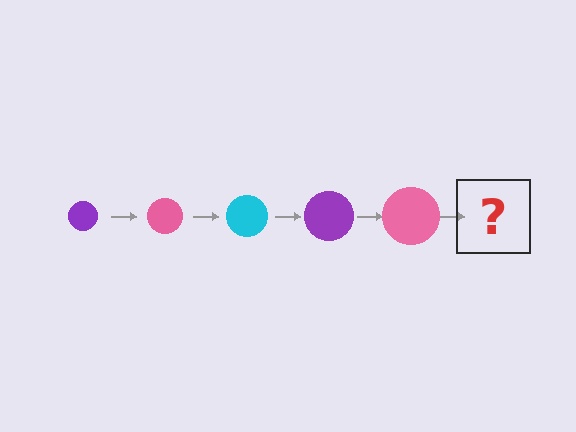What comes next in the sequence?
The next element should be a cyan circle, larger than the previous one.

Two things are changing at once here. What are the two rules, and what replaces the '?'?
The two rules are that the circle grows larger each step and the color cycles through purple, pink, and cyan. The '?' should be a cyan circle, larger than the previous one.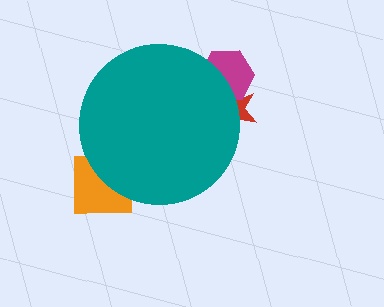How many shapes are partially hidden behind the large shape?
3 shapes are partially hidden.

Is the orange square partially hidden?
Yes, the orange square is partially hidden behind the teal circle.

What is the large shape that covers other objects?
A teal circle.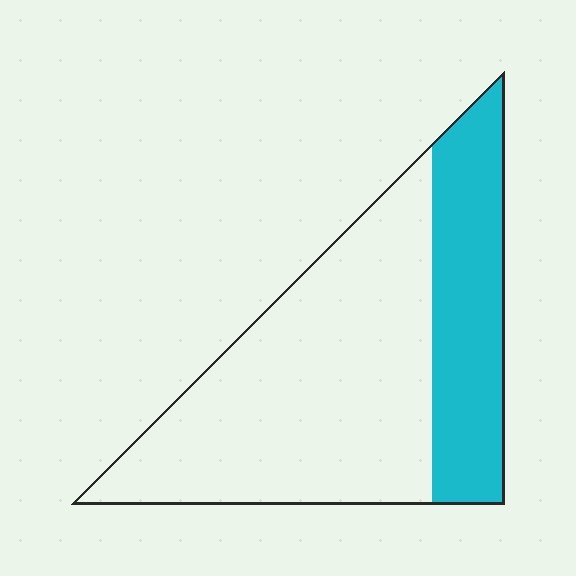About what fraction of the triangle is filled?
About one third (1/3).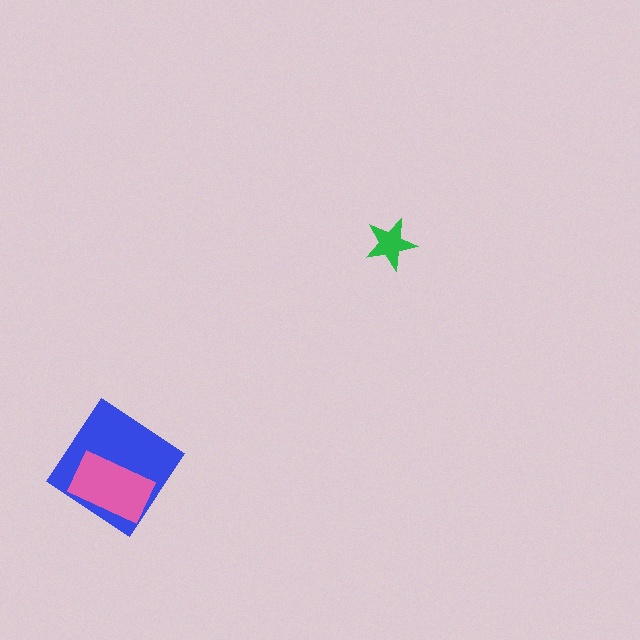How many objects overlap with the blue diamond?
1 object overlaps with the blue diamond.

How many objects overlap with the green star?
0 objects overlap with the green star.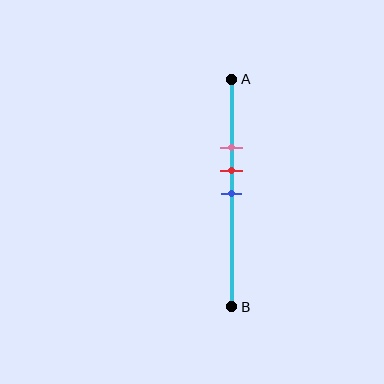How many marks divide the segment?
There are 3 marks dividing the segment.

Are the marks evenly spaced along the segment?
Yes, the marks are approximately evenly spaced.